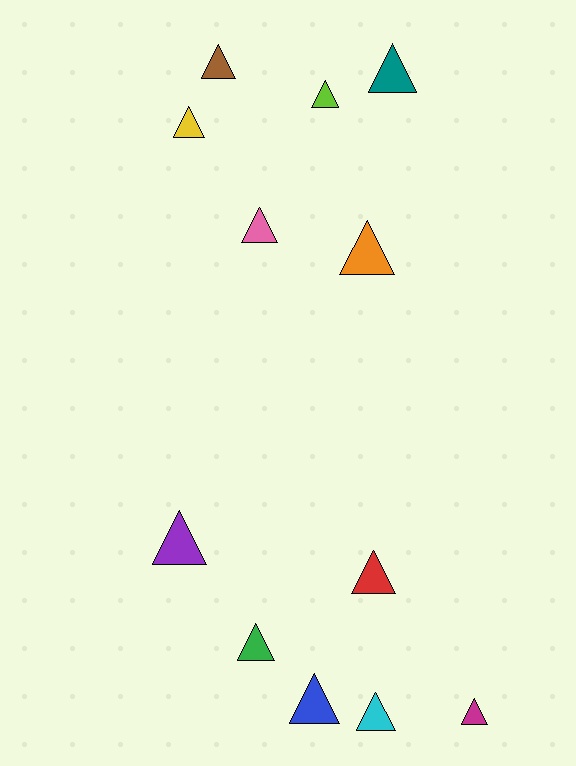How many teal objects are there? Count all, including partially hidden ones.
There is 1 teal object.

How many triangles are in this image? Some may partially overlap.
There are 12 triangles.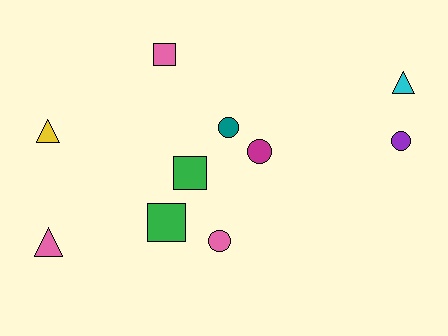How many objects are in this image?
There are 10 objects.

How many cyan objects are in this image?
There is 1 cyan object.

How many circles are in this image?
There are 4 circles.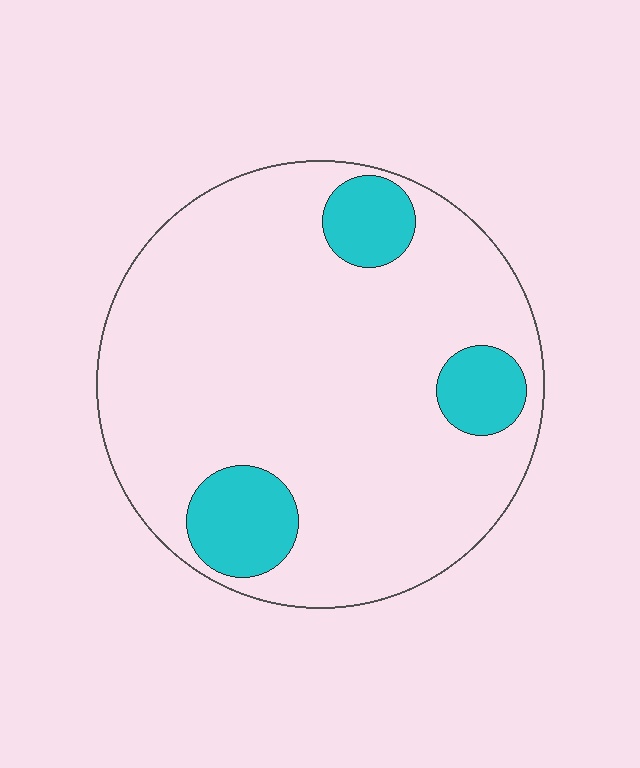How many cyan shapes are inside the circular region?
3.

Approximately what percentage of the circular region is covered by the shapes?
Approximately 15%.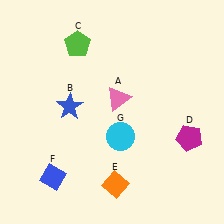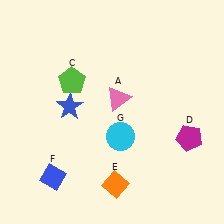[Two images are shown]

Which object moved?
The lime pentagon (C) moved down.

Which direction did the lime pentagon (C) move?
The lime pentagon (C) moved down.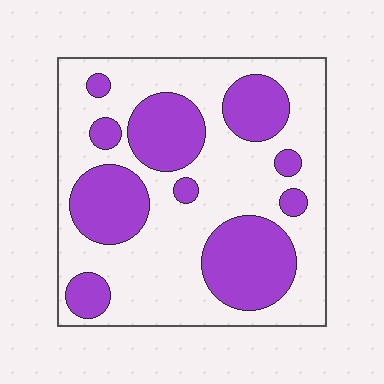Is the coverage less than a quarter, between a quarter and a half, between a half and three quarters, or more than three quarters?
Between a quarter and a half.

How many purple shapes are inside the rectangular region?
10.